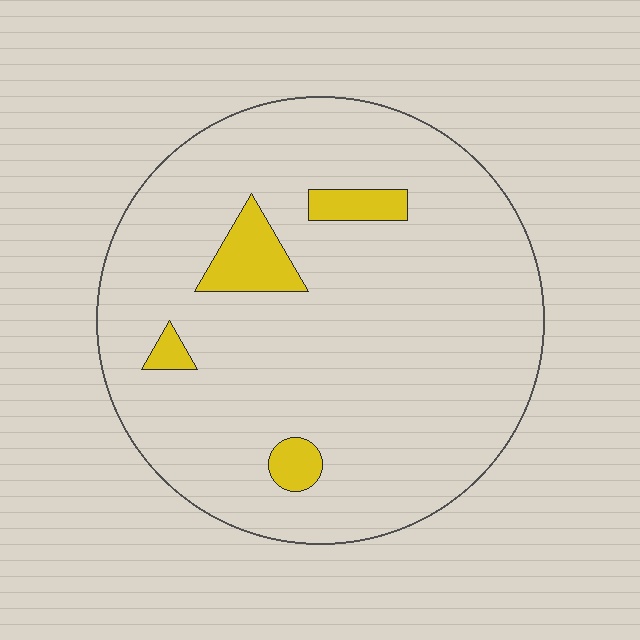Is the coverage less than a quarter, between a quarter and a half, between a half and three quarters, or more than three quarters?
Less than a quarter.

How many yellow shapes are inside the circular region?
4.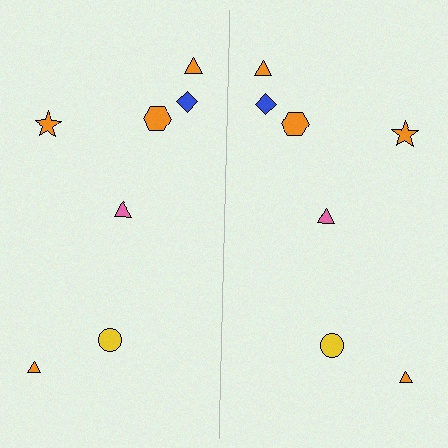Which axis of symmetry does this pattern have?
The pattern has a vertical axis of symmetry running through the center of the image.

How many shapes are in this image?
There are 14 shapes in this image.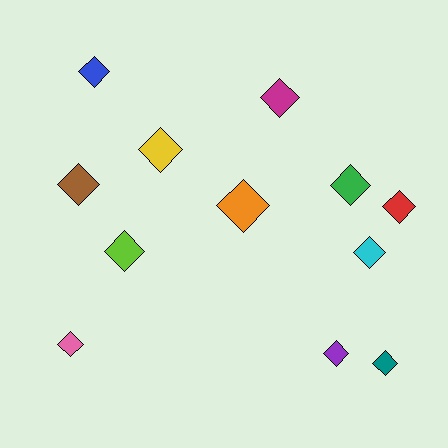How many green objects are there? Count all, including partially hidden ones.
There is 1 green object.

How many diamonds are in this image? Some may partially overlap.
There are 12 diamonds.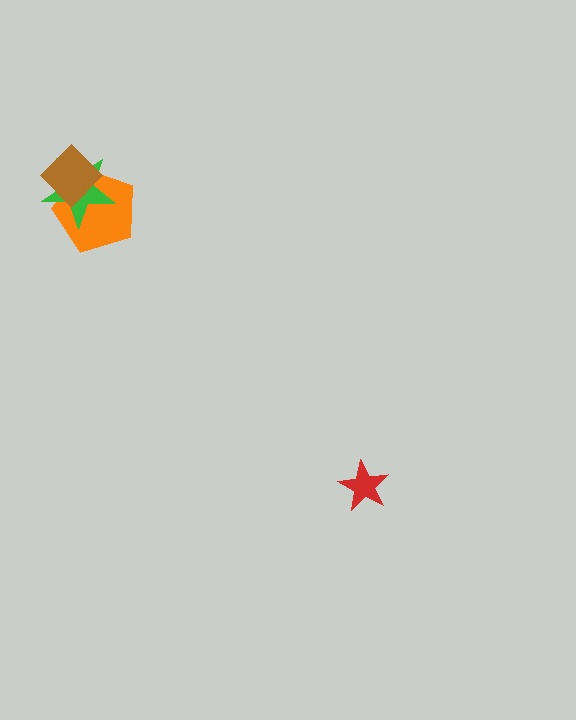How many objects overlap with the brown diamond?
2 objects overlap with the brown diamond.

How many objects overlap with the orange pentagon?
2 objects overlap with the orange pentagon.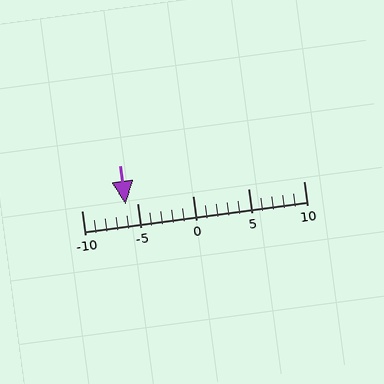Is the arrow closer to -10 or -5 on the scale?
The arrow is closer to -5.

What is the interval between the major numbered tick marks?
The major tick marks are spaced 5 units apart.